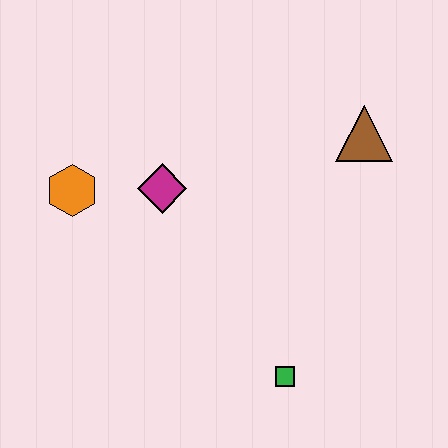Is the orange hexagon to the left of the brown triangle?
Yes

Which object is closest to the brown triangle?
The magenta diamond is closest to the brown triangle.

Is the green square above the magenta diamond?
No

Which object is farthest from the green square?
The orange hexagon is farthest from the green square.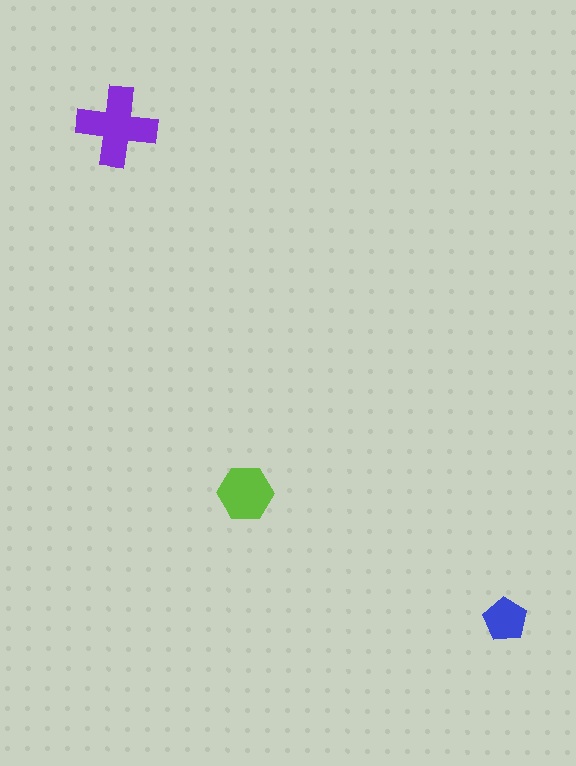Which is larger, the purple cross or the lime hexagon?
The purple cross.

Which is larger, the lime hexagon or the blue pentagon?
The lime hexagon.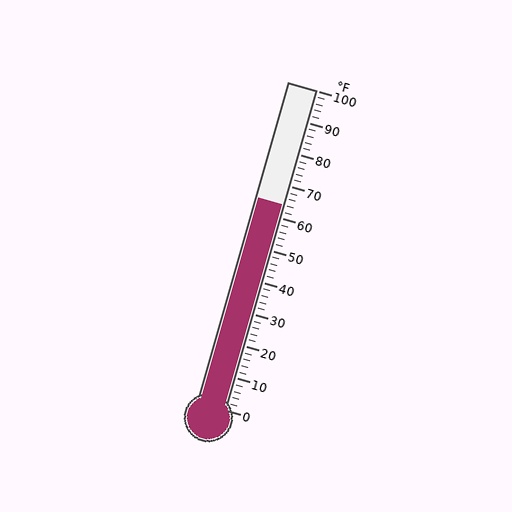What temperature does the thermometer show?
The thermometer shows approximately 64°F.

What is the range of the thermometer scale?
The thermometer scale ranges from 0°F to 100°F.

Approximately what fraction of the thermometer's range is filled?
The thermometer is filled to approximately 65% of its range.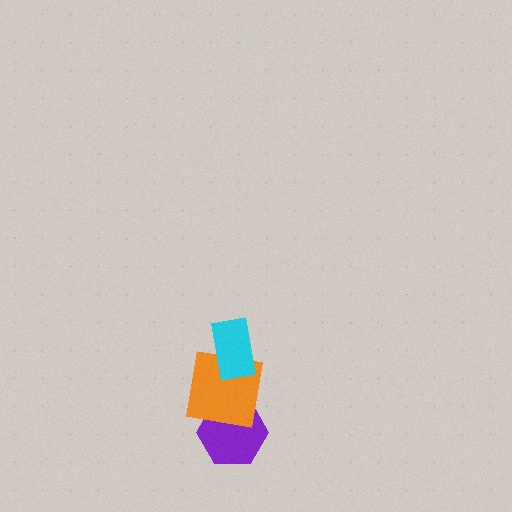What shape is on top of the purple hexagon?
The orange square is on top of the purple hexagon.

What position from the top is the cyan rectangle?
The cyan rectangle is 1st from the top.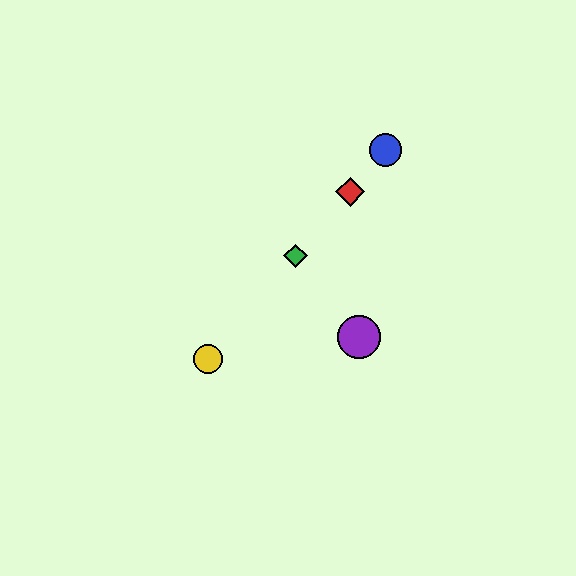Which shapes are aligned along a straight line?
The red diamond, the blue circle, the green diamond, the yellow circle are aligned along a straight line.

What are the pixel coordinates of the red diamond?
The red diamond is at (350, 192).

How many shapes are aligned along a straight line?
4 shapes (the red diamond, the blue circle, the green diamond, the yellow circle) are aligned along a straight line.